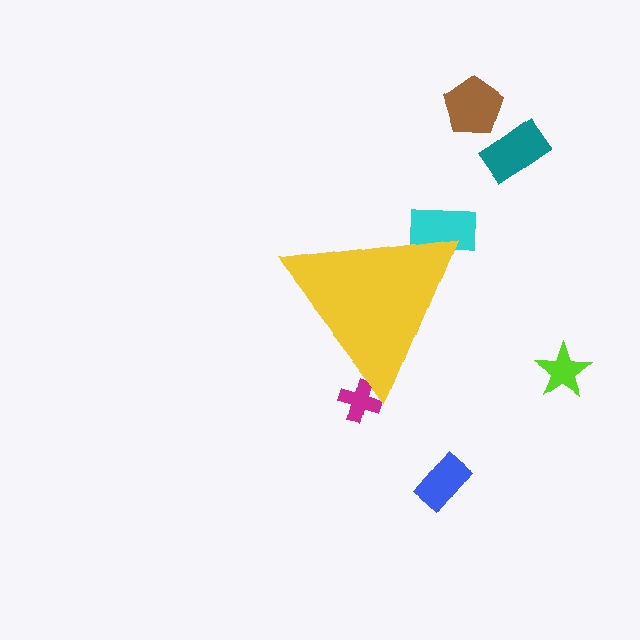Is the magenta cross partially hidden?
Yes, the magenta cross is partially hidden behind the yellow triangle.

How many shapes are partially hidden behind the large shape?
2 shapes are partially hidden.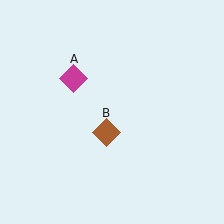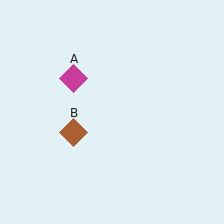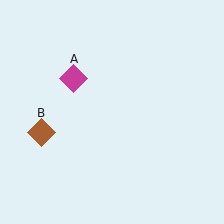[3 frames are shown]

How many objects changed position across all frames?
1 object changed position: brown diamond (object B).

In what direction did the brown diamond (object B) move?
The brown diamond (object B) moved left.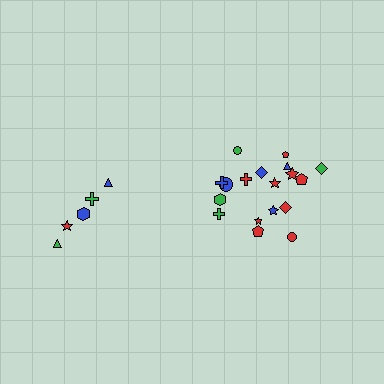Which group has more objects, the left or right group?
The right group.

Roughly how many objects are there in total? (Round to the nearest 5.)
Roughly 25 objects in total.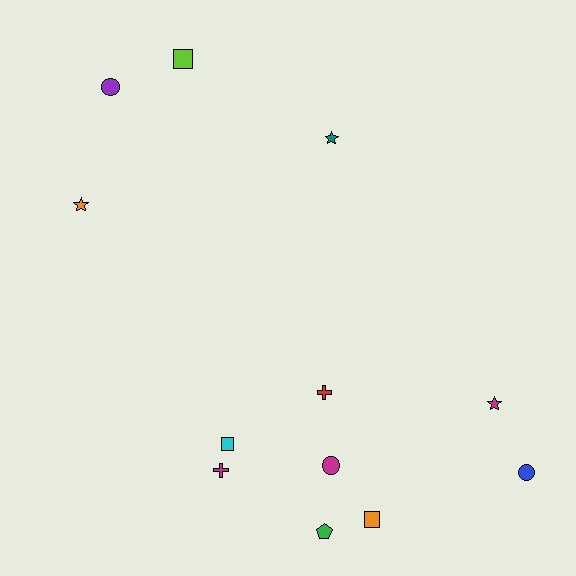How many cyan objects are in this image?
There is 1 cyan object.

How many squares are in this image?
There are 3 squares.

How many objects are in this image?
There are 12 objects.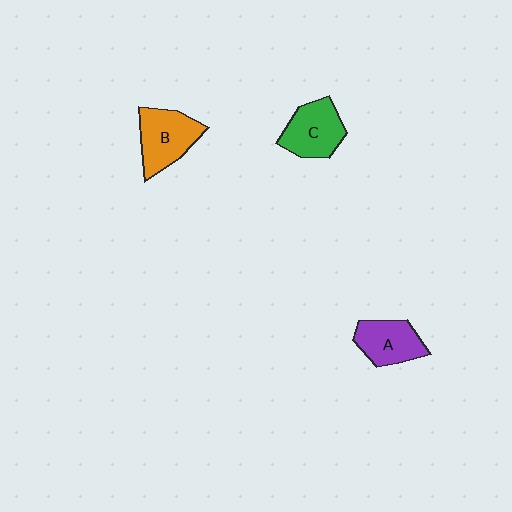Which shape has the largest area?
Shape B (orange).